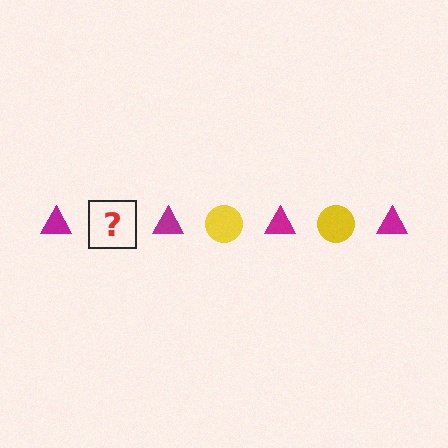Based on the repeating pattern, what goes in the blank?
The blank should be a yellow circle.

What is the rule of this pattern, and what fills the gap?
The rule is that the pattern alternates between magenta triangle and yellow circle. The gap should be filled with a yellow circle.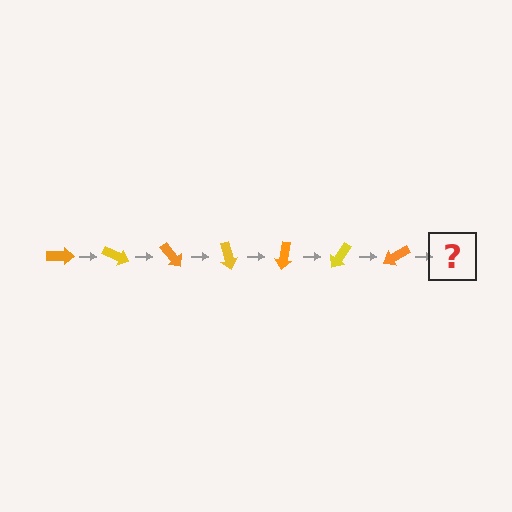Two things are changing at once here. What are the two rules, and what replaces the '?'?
The two rules are that it rotates 25 degrees each step and the color cycles through orange and yellow. The '?' should be a yellow arrow, rotated 175 degrees from the start.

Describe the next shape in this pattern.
It should be a yellow arrow, rotated 175 degrees from the start.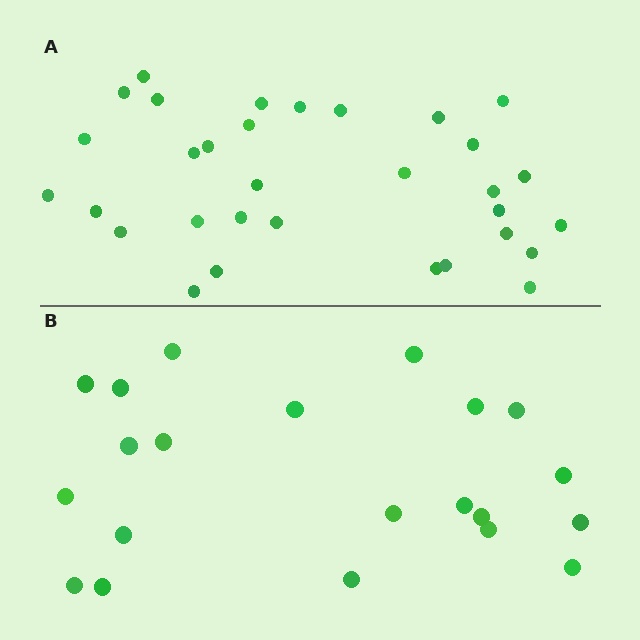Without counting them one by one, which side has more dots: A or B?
Region A (the top region) has more dots.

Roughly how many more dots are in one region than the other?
Region A has roughly 12 or so more dots than region B.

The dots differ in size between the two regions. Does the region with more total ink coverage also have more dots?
No. Region B has more total ink coverage because its dots are larger, but region A actually contains more individual dots. Total area can be misleading — the number of items is what matters here.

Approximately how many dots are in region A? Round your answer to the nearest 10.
About 30 dots. (The exact count is 32, which rounds to 30.)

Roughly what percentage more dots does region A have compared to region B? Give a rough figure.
About 50% more.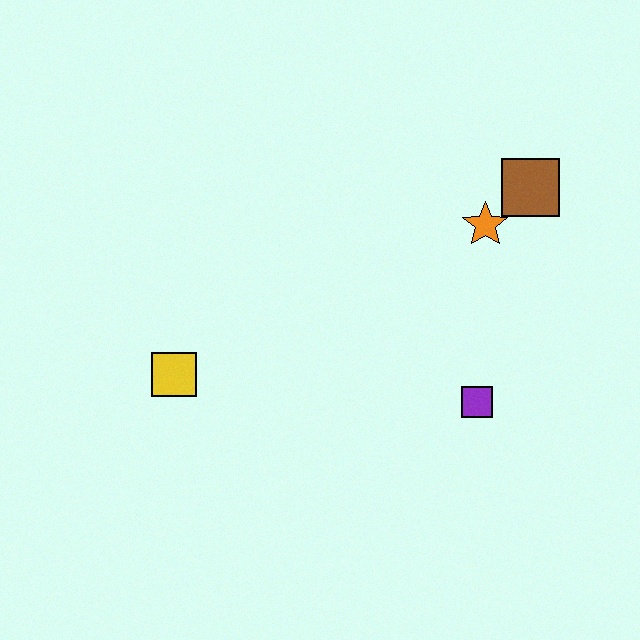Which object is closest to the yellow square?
The purple square is closest to the yellow square.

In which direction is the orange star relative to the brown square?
The orange star is to the left of the brown square.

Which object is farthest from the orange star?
The yellow square is farthest from the orange star.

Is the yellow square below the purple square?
No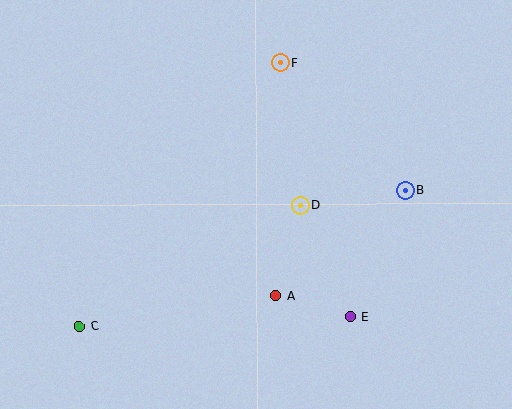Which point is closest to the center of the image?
Point D at (300, 205) is closest to the center.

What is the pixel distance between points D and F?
The distance between D and F is 144 pixels.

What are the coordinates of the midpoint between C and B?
The midpoint between C and B is at (242, 258).